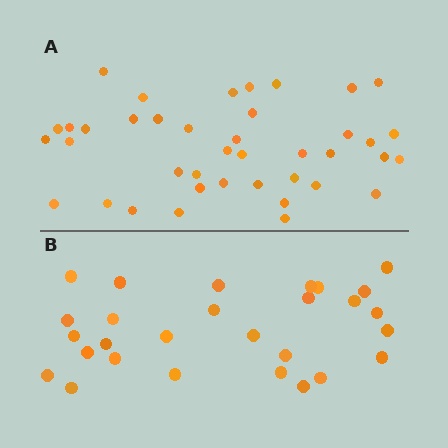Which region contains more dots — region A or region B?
Region A (the top region) has more dots.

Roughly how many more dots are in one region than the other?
Region A has roughly 12 or so more dots than region B.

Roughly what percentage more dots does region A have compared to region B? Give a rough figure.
About 45% more.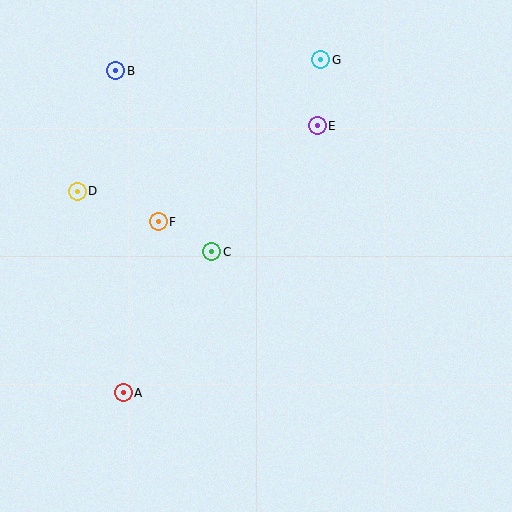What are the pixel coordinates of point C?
Point C is at (212, 252).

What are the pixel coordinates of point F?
Point F is at (158, 222).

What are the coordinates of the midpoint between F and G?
The midpoint between F and G is at (240, 141).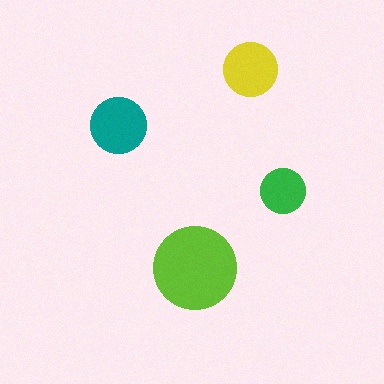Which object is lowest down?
The lime circle is bottommost.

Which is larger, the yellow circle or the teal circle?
The teal one.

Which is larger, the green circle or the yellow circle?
The yellow one.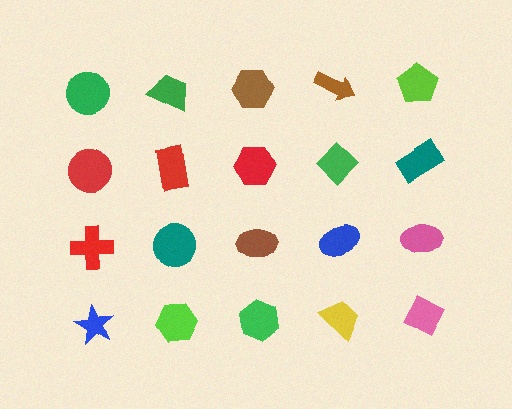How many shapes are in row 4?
5 shapes.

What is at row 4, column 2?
A lime hexagon.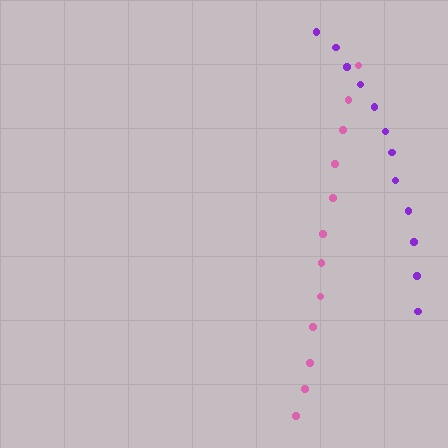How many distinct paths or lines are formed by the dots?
There are 2 distinct paths.